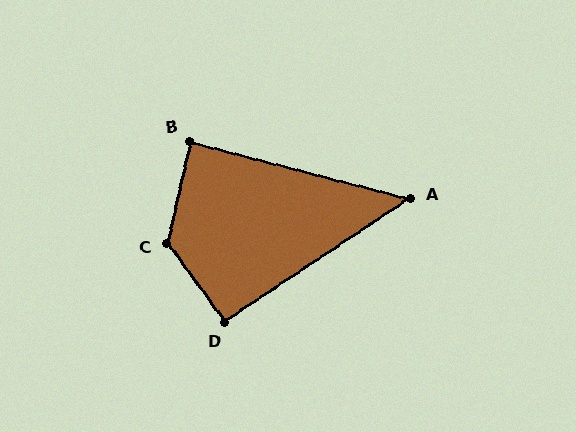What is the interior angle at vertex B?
Approximately 88 degrees (approximately right).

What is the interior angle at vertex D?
Approximately 92 degrees (approximately right).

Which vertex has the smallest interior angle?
A, at approximately 48 degrees.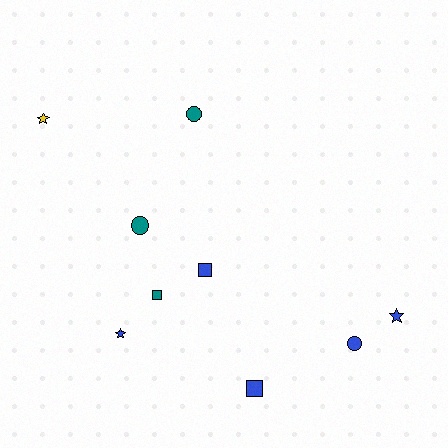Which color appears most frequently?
Blue, with 5 objects.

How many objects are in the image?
There are 9 objects.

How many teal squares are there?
There is 1 teal square.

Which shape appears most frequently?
Circle, with 3 objects.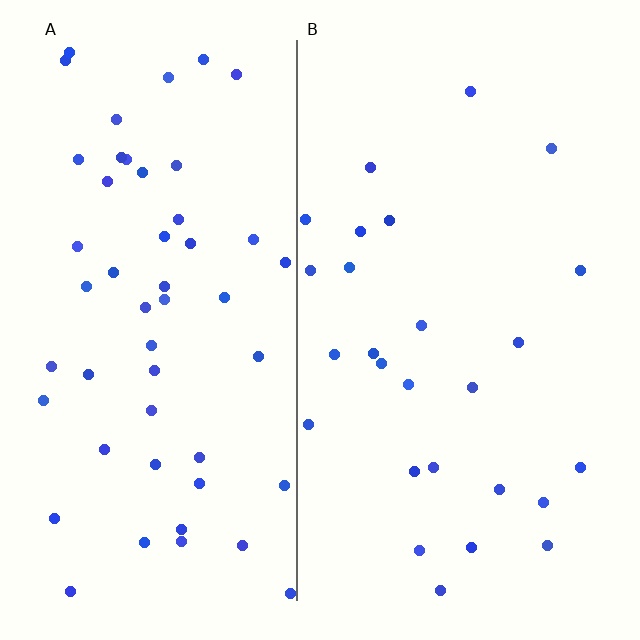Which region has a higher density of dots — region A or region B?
A (the left).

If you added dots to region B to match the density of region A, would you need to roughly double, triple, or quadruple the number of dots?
Approximately double.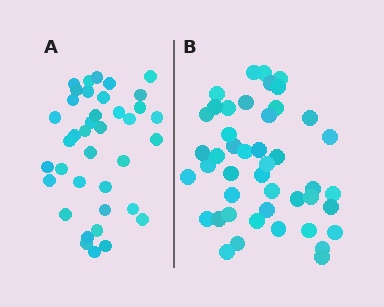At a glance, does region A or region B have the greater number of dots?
Region B (the right region) has more dots.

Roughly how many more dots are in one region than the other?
Region B has roughly 8 or so more dots than region A.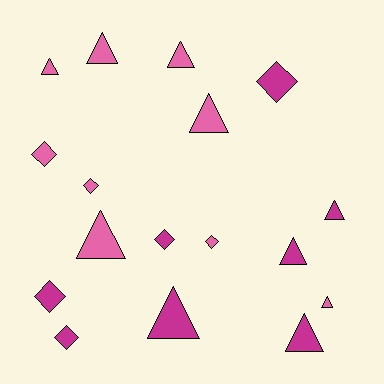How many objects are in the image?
There are 17 objects.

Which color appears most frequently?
Pink, with 9 objects.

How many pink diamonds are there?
There are 3 pink diamonds.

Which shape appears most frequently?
Triangle, with 10 objects.